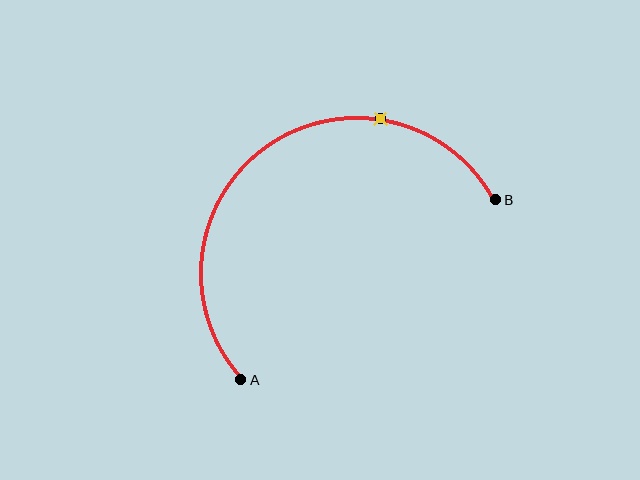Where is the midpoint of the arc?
The arc midpoint is the point on the curve farthest from the straight line joining A and B. It sits above and to the left of that line.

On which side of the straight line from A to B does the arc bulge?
The arc bulges above and to the left of the straight line connecting A and B.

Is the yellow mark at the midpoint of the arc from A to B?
No. The yellow mark lies on the arc but is closer to endpoint B. The arc midpoint would be at the point on the curve equidistant along the arc from both A and B.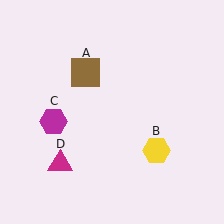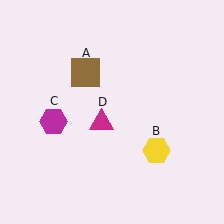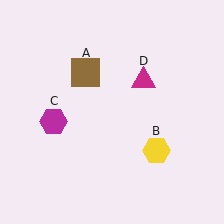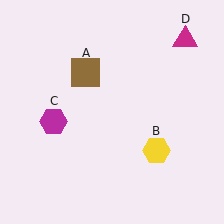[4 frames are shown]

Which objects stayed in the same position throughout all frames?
Brown square (object A) and yellow hexagon (object B) and magenta hexagon (object C) remained stationary.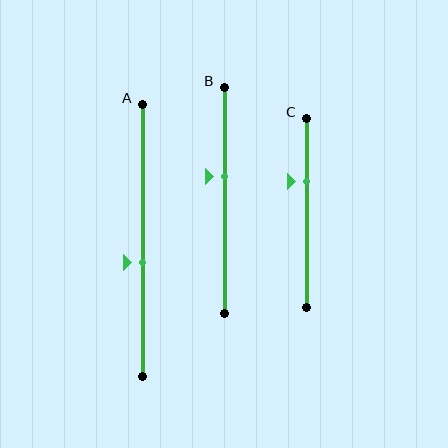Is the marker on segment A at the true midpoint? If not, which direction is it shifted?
No, the marker on segment A is shifted downward by about 8% of the segment length.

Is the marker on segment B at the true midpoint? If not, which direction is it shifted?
No, the marker on segment B is shifted upward by about 11% of the segment length.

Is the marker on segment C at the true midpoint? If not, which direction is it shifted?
No, the marker on segment C is shifted upward by about 17% of the segment length.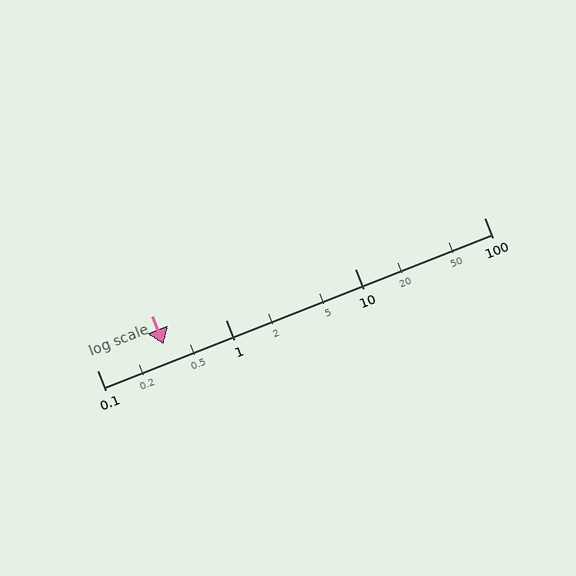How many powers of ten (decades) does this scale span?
The scale spans 3 decades, from 0.1 to 100.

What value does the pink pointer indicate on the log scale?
The pointer indicates approximately 0.33.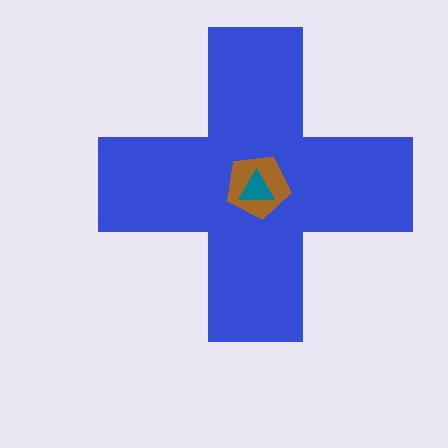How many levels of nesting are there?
3.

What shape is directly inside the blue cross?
The brown pentagon.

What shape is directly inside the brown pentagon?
The teal triangle.